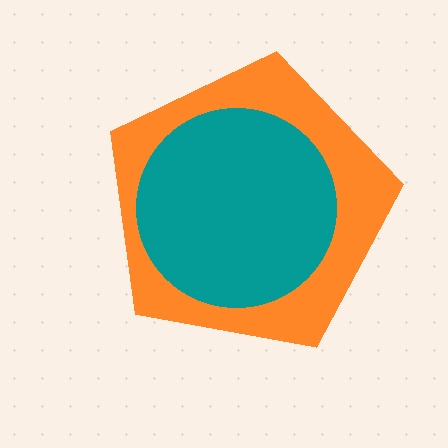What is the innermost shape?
The teal circle.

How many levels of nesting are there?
2.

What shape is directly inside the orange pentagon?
The teal circle.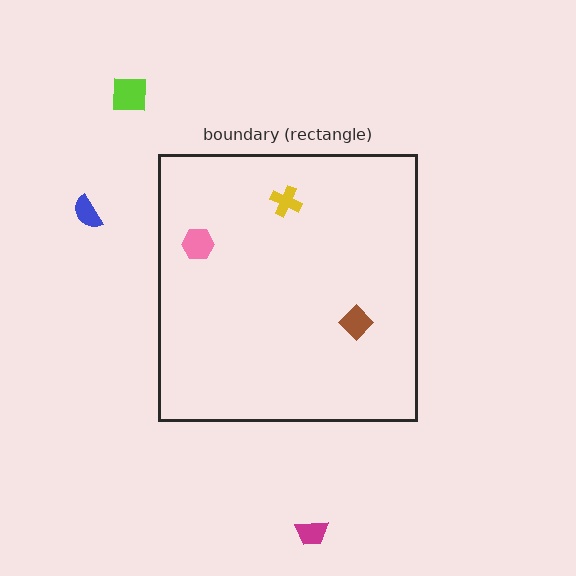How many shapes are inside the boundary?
3 inside, 3 outside.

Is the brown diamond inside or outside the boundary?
Inside.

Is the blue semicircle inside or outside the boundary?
Outside.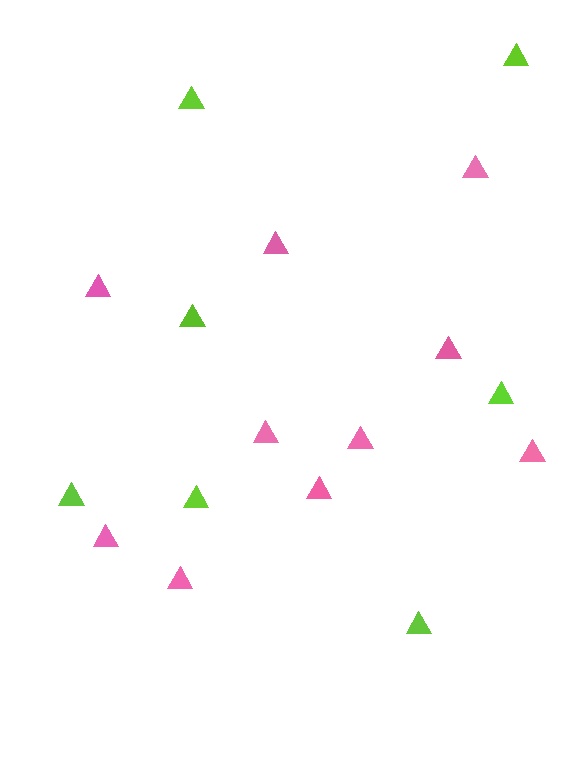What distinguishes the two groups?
There are 2 groups: one group of lime triangles (7) and one group of pink triangles (10).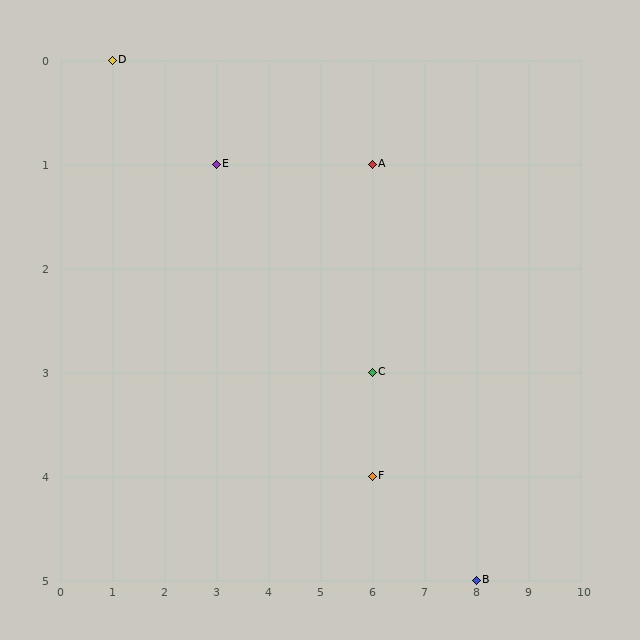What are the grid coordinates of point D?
Point D is at grid coordinates (1, 0).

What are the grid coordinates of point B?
Point B is at grid coordinates (8, 5).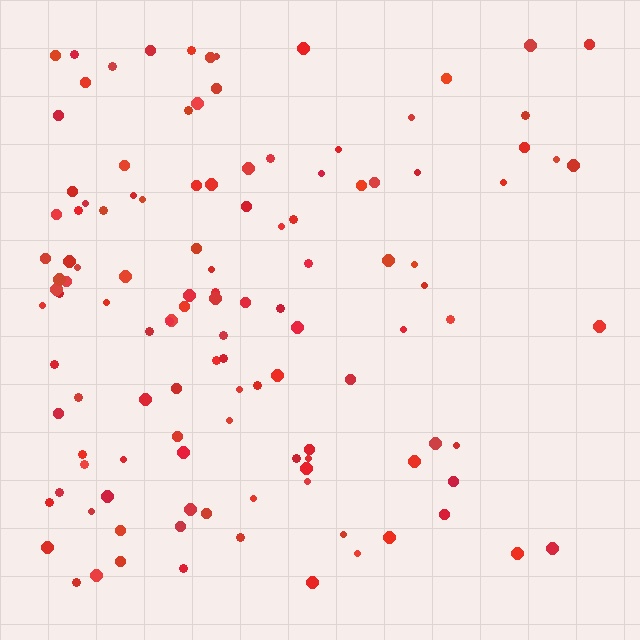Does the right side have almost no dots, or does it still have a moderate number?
Still a moderate number, just noticeably fewer than the left.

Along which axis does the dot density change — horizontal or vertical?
Horizontal.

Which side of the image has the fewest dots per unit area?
The right.